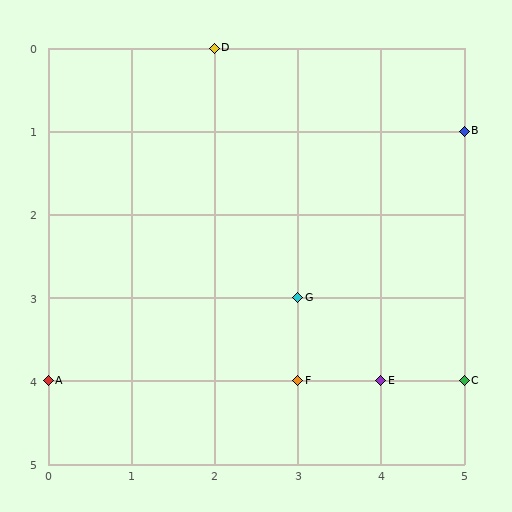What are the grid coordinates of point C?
Point C is at grid coordinates (5, 4).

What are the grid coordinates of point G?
Point G is at grid coordinates (3, 3).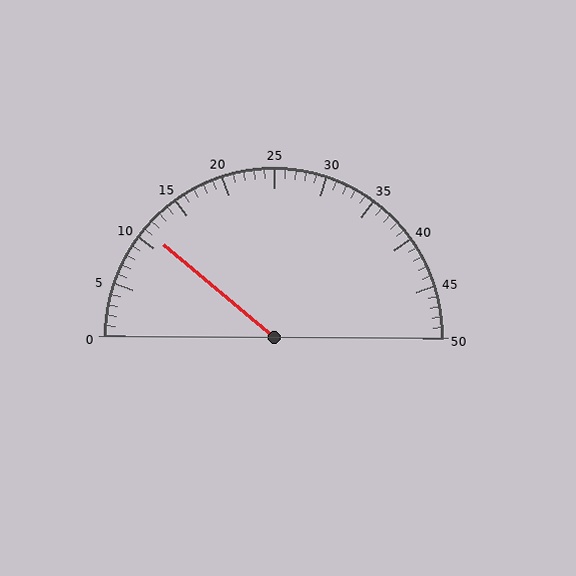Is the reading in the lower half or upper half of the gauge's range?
The reading is in the lower half of the range (0 to 50).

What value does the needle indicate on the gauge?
The needle indicates approximately 11.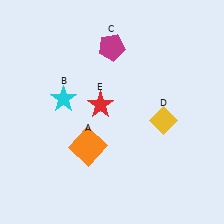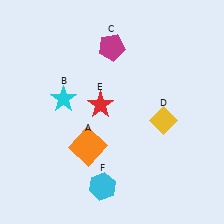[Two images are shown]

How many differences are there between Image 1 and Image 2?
There is 1 difference between the two images.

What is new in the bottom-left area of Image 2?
A cyan hexagon (F) was added in the bottom-left area of Image 2.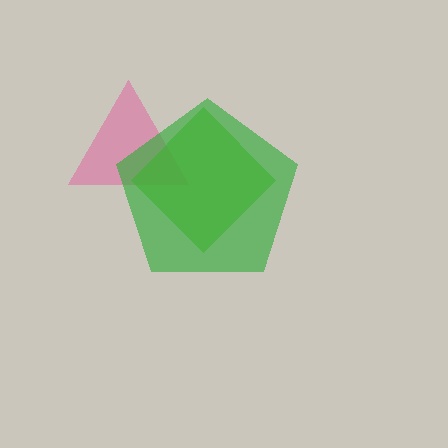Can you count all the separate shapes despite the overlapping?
Yes, there are 3 separate shapes.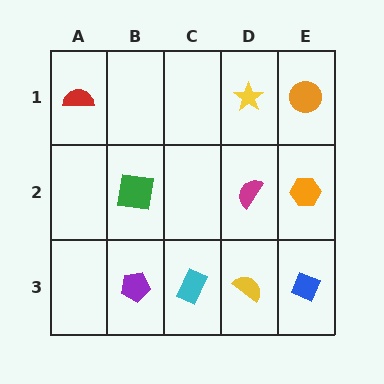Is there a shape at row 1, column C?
No, that cell is empty.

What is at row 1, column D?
A yellow star.